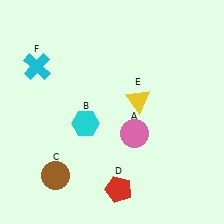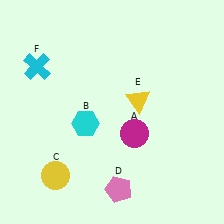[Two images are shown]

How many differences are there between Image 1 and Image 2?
There are 3 differences between the two images.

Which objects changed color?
A changed from pink to magenta. C changed from brown to yellow. D changed from red to pink.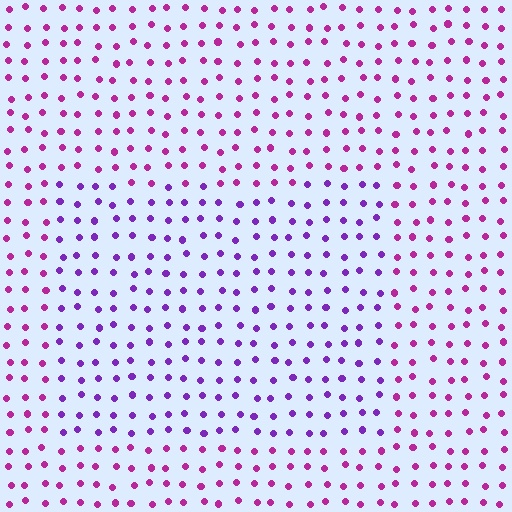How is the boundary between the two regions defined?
The boundary is defined purely by a slight shift in hue (about 37 degrees). Spacing, size, and orientation are identical on both sides.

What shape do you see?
I see a rectangle.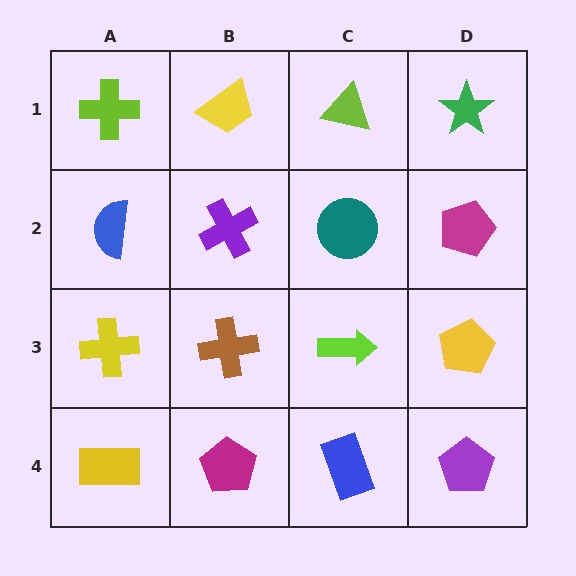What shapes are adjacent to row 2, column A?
A lime cross (row 1, column A), a yellow cross (row 3, column A), a purple cross (row 2, column B).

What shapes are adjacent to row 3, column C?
A teal circle (row 2, column C), a blue rectangle (row 4, column C), a brown cross (row 3, column B), a yellow pentagon (row 3, column D).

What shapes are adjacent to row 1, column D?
A magenta pentagon (row 2, column D), a lime triangle (row 1, column C).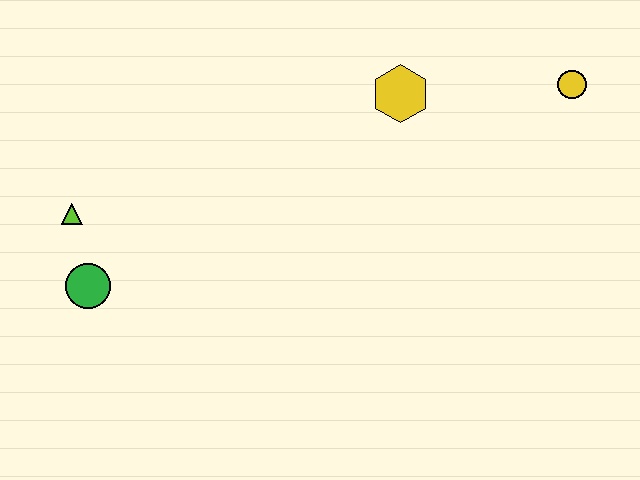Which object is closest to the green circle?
The lime triangle is closest to the green circle.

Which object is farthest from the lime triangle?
The yellow circle is farthest from the lime triangle.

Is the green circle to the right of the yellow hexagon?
No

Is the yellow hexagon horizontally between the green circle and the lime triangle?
No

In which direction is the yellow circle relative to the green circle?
The yellow circle is to the right of the green circle.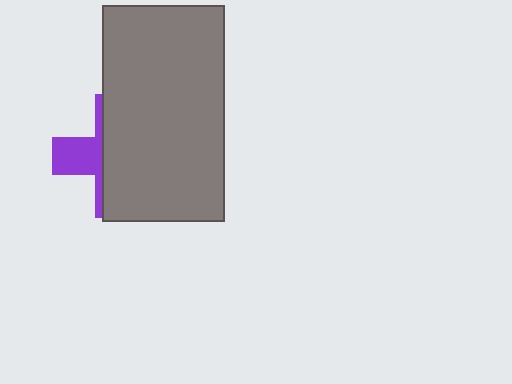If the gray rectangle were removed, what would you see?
You would see the complete purple cross.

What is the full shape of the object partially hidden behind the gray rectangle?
The partially hidden object is a purple cross.